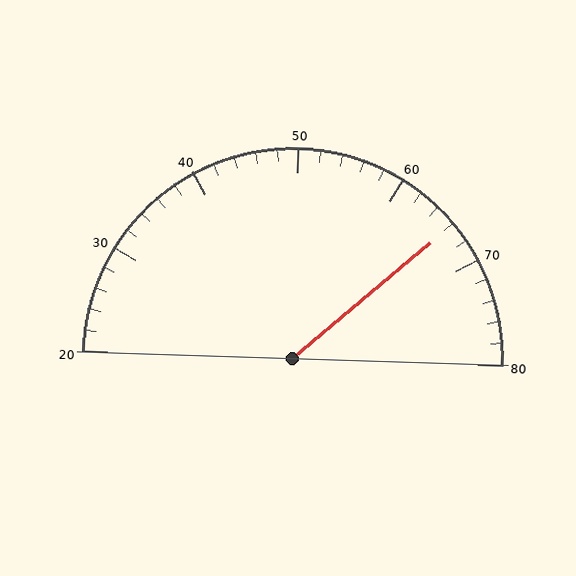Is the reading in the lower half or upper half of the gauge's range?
The reading is in the upper half of the range (20 to 80).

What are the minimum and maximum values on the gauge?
The gauge ranges from 20 to 80.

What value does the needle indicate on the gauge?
The needle indicates approximately 66.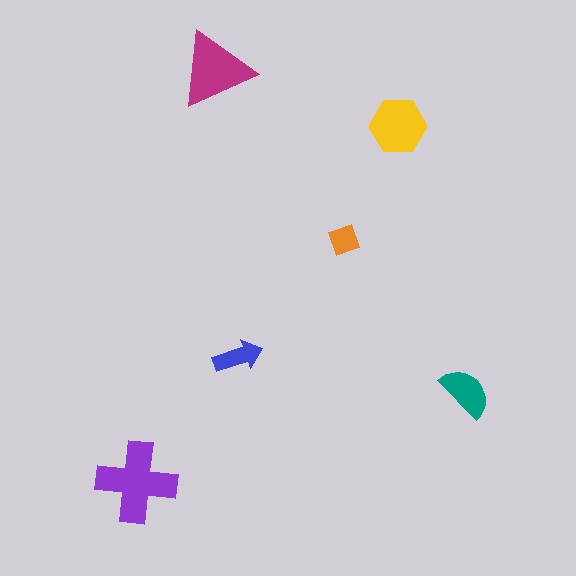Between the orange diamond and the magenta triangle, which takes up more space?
The magenta triangle.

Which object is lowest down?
The purple cross is bottommost.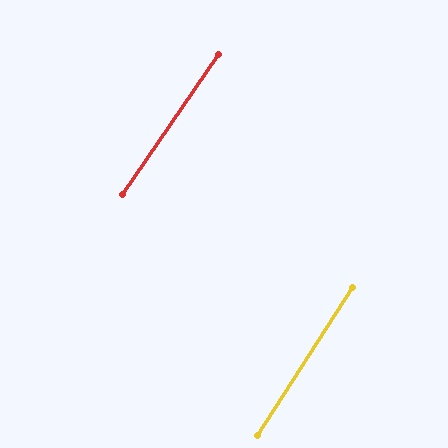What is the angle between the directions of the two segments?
Approximately 2 degrees.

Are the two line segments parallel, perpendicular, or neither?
Parallel — their directions differ by only 1.9°.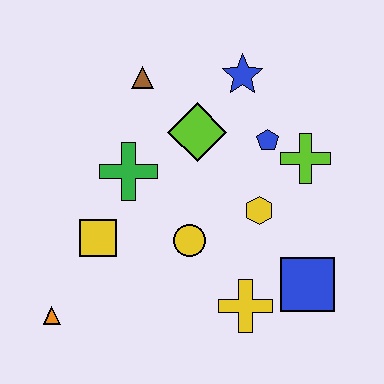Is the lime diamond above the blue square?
Yes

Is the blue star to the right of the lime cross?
No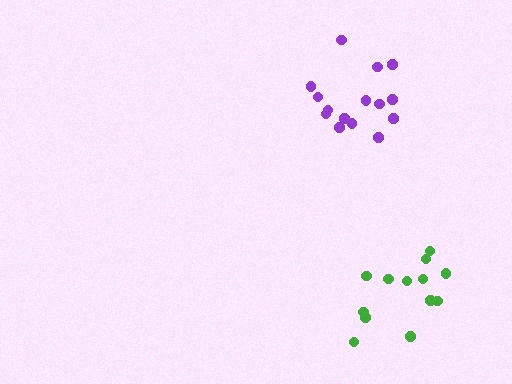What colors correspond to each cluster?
The clusters are colored: purple, green.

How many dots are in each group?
Group 1: 15 dots, Group 2: 13 dots (28 total).